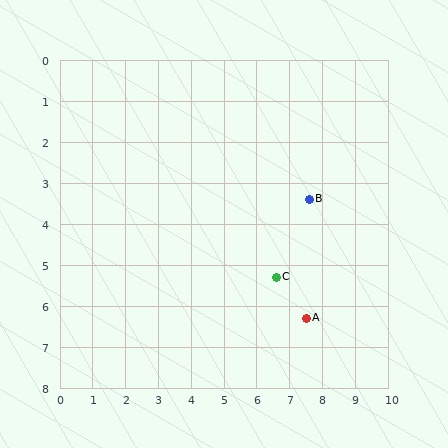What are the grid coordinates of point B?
Point B is at approximately (7.6, 3.4).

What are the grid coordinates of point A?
Point A is at approximately (7.5, 6.3).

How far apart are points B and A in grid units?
Points B and A are about 2.9 grid units apart.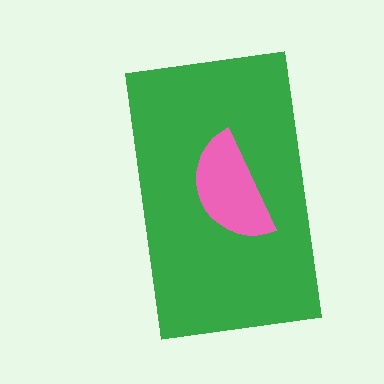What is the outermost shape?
The green rectangle.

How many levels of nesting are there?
2.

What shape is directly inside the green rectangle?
The pink semicircle.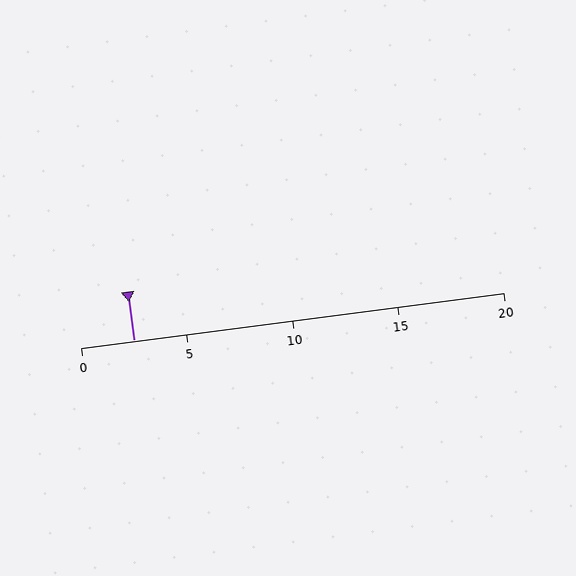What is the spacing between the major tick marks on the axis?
The major ticks are spaced 5 apart.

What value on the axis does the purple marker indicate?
The marker indicates approximately 2.5.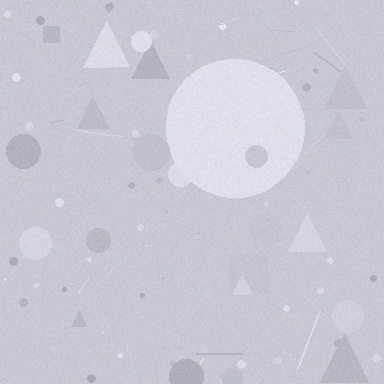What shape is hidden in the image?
A circle is hidden in the image.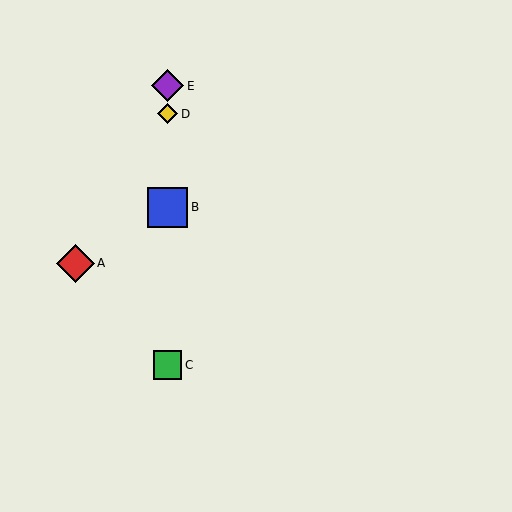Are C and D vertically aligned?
Yes, both are at x≈168.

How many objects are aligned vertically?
4 objects (B, C, D, E) are aligned vertically.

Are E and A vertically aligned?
No, E is at x≈168 and A is at x≈75.